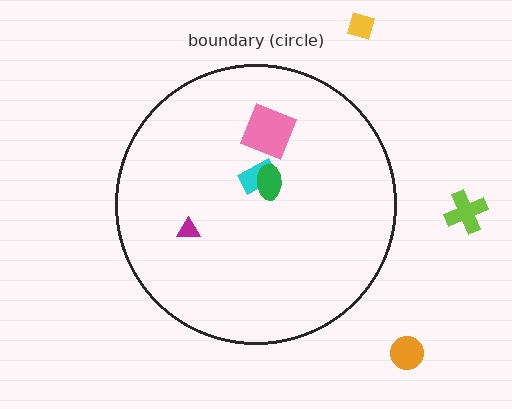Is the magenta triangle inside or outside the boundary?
Inside.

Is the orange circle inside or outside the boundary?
Outside.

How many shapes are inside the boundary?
4 inside, 3 outside.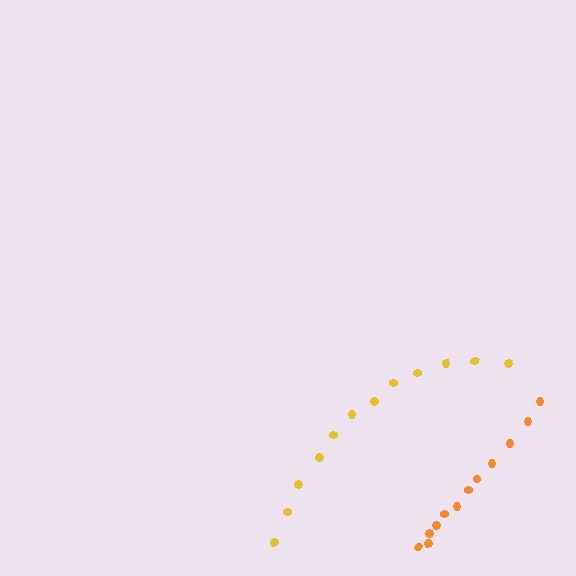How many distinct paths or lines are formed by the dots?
There are 2 distinct paths.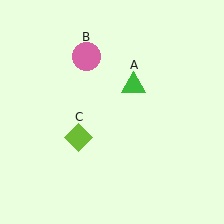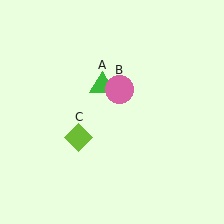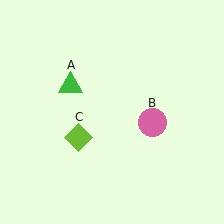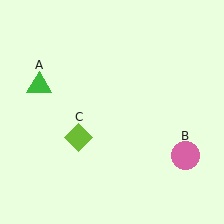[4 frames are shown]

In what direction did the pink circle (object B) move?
The pink circle (object B) moved down and to the right.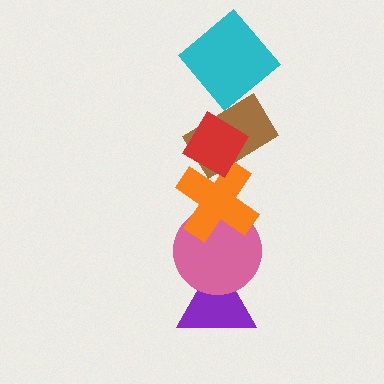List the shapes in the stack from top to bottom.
From top to bottom: the cyan diamond, the red diamond, the brown rectangle, the orange cross, the pink circle, the purple triangle.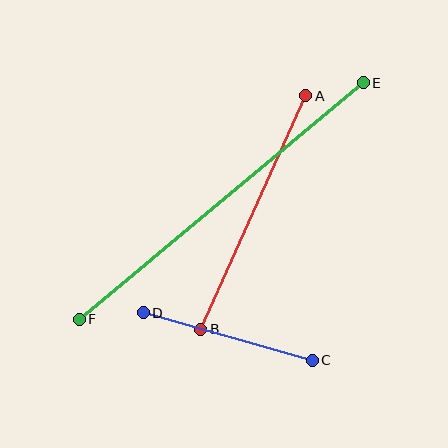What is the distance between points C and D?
The distance is approximately 175 pixels.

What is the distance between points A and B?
The distance is approximately 256 pixels.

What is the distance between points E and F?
The distance is approximately 370 pixels.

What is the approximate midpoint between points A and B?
The midpoint is at approximately (253, 212) pixels.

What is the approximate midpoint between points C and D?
The midpoint is at approximately (228, 337) pixels.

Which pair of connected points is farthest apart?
Points E and F are farthest apart.